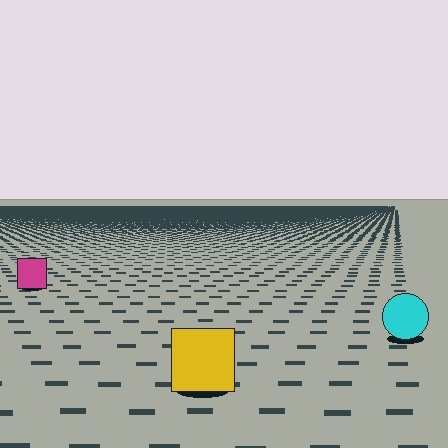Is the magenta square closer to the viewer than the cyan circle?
No. The cyan circle is closer — you can tell from the texture gradient: the ground texture is coarser near it.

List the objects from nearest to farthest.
From nearest to farthest: the yellow square, the cyan circle, the magenta square.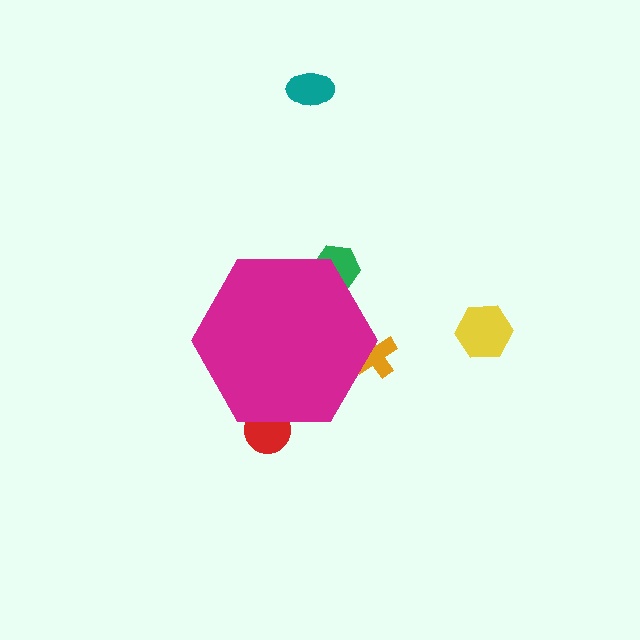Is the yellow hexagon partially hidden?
No, the yellow hexagon is fully visible.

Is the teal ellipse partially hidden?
No, the teal ellipse is fully visible.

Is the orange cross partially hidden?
Yes, the orange cross is partially hidden behind the magenta hexagon.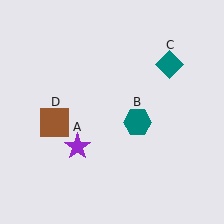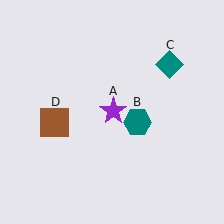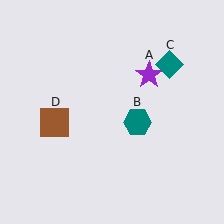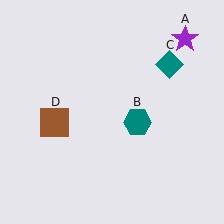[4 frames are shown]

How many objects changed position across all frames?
1 object changed position: purple star (object A).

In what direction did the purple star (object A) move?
The purple star (object A) moved up and to the right.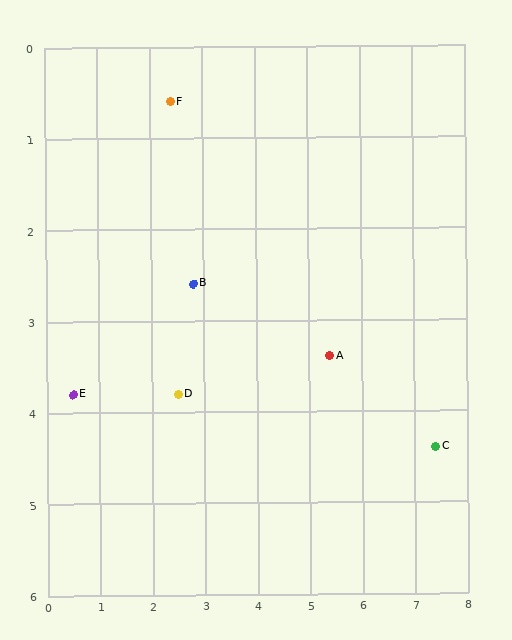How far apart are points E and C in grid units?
Points E and C are about 6.9 grid units apart.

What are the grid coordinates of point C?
Point C is at approximately (7.4, 4.4).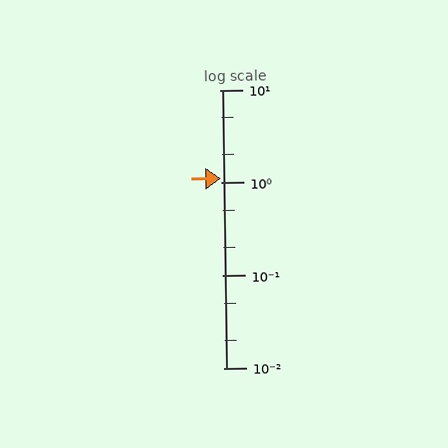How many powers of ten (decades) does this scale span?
The scale spans 3 decades, from 0.01 to 10.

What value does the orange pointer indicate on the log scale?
The pointer indicates approximately 1.1.